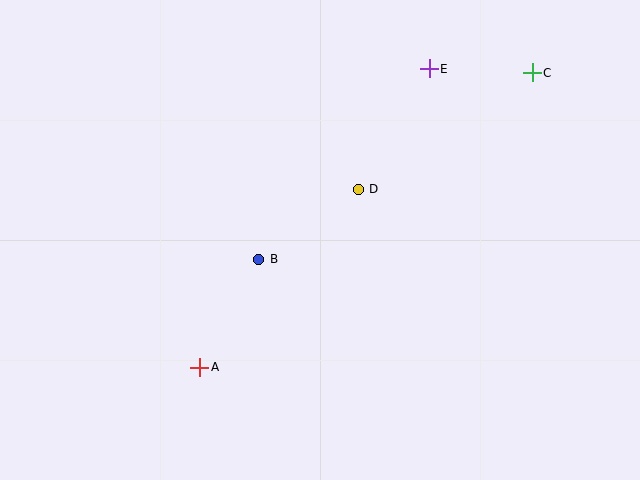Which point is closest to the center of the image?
Point D at (358, 189) is closest to the center.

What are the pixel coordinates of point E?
Point E is at (429, 69).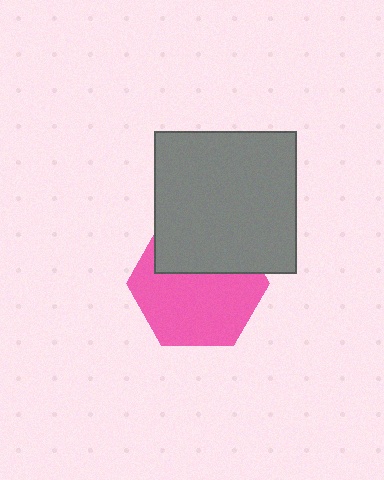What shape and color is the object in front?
The object in front is a gray square.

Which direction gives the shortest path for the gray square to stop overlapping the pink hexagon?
Moving up gives the shortest separation.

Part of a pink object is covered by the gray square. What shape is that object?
It is a hexagon.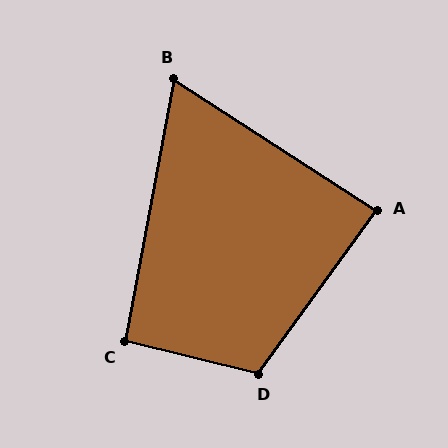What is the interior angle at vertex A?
Approximately 87 degrees (approximately right).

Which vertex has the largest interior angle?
D, at approximately 112 degrees.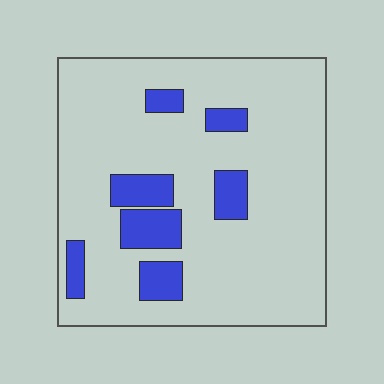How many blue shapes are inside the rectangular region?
7.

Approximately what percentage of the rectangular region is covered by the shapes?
Approximately 15%.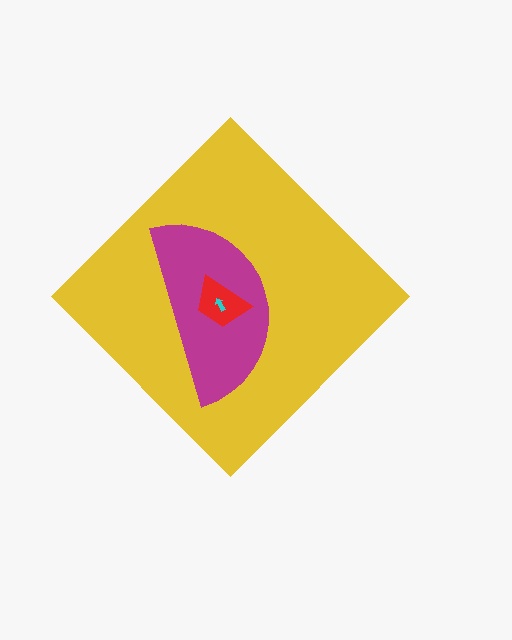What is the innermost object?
The cyan arrow.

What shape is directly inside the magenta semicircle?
The red trapezoid.